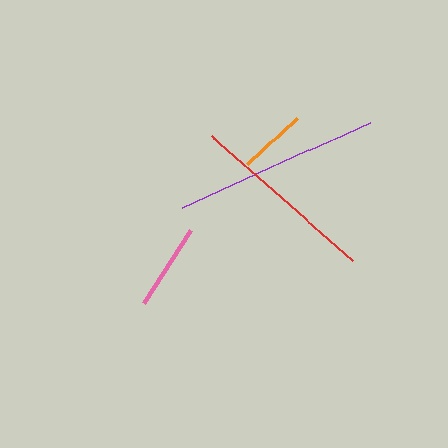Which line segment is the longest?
The purple line is the longest at approximately 206 pixels.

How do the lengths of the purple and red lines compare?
The purple and red lines are approximately the same length.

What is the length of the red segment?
The red segment is approximately 188 pixels long.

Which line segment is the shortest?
The orange line is the shortest at approximately 67 pixels.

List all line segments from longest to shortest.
From longest to shortest: purple, red, pink, orange.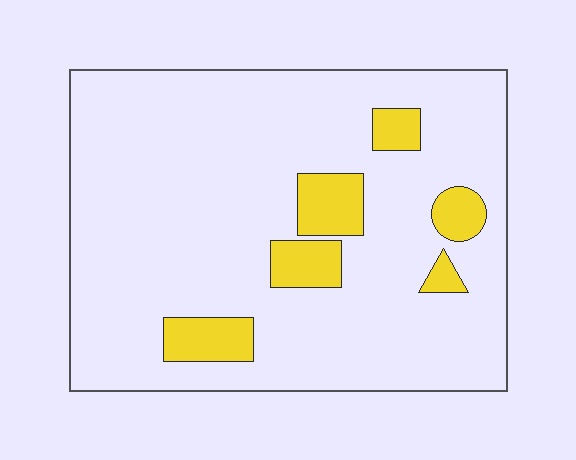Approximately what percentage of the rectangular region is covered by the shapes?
Approximately 10%.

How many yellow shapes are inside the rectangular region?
6.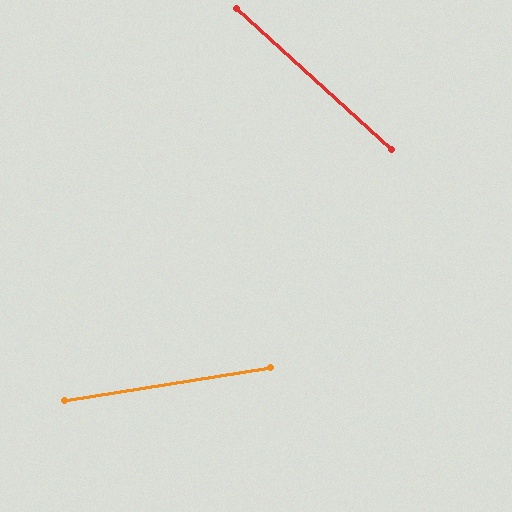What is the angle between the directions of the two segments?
Approximately 52 degrees.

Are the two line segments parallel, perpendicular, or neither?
Neither parallel nor perpendicular — they differ by about 52°.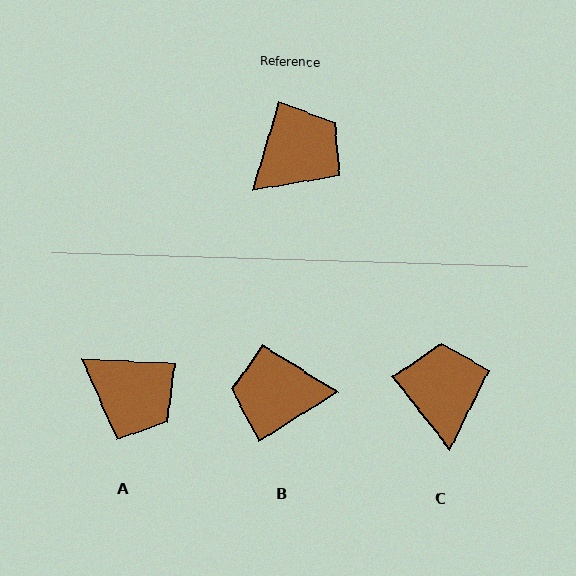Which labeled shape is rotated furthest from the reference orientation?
B, about 139 degrees away.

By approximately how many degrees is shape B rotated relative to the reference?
Approximately 139 degrees counter-clockwise.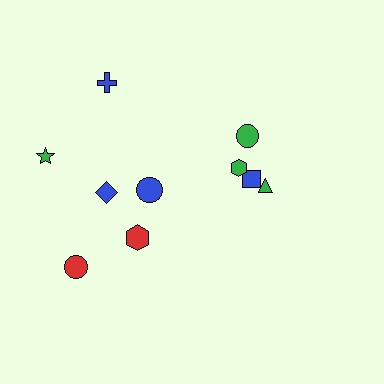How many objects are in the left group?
There are 6 objects.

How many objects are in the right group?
There are 4 objects.